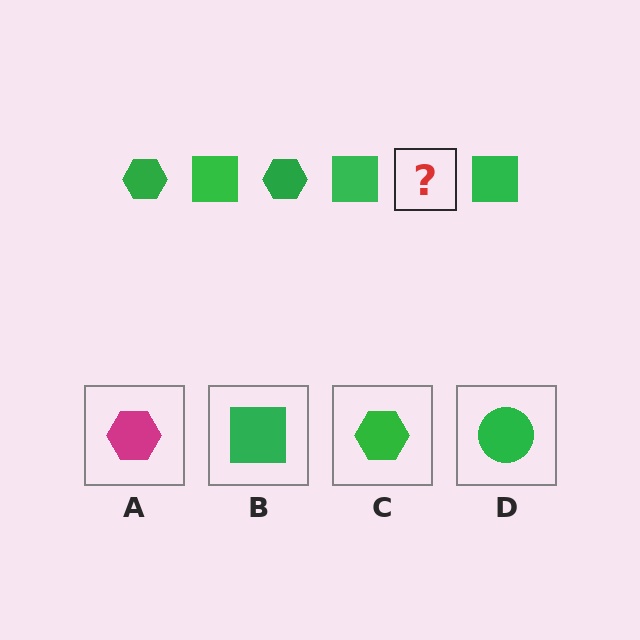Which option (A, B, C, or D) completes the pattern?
C.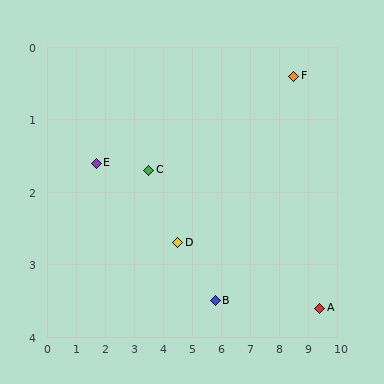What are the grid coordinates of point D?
Point D is at approximately (4.5, 2.7).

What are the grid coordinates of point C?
Point C is at approximately (3.5, 1.7).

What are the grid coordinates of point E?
Point E is at approximately (1.7, 1.6).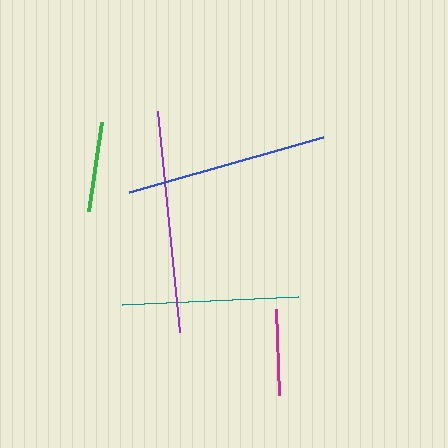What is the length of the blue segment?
The blue segment is approximately 201 pixels long.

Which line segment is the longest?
The purple line is the longest at approximately 222 pixels.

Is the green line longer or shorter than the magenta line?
The green line is longer than the magenta line.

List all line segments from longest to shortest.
From longest to shortest: purple, blue, teal, green, magenta.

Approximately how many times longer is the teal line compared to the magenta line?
The teal line is approximately 2.0 times the length of the magenta line.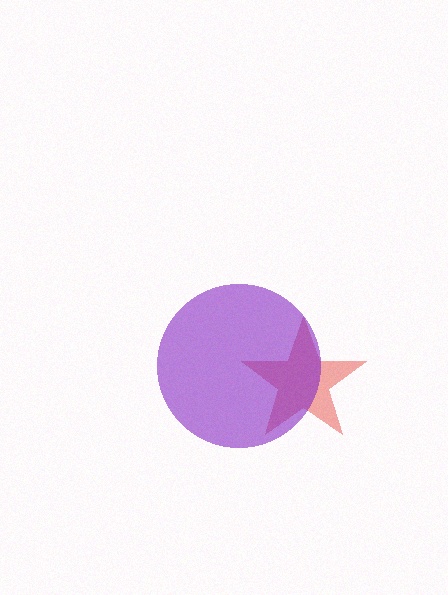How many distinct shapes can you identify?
There are 2 distinct shapes: a red star, a purple circle.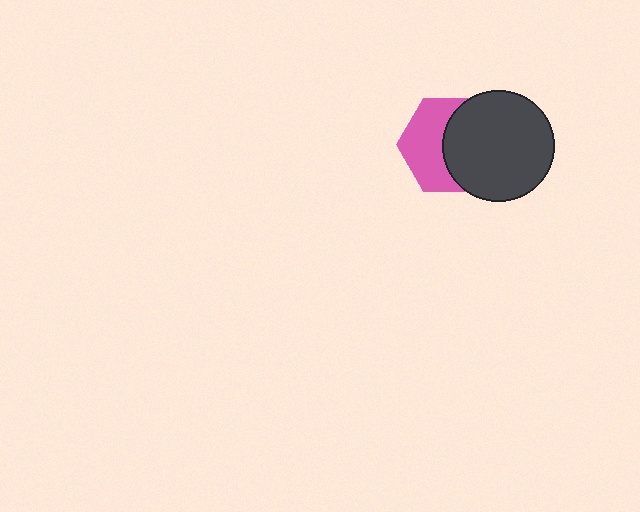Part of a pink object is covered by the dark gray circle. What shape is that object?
It is a hexagon.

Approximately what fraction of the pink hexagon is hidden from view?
Roughly 50% of the pink hexagon is hidden behind the dark gray circle.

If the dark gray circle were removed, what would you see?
You would see the complete pink hexagon.